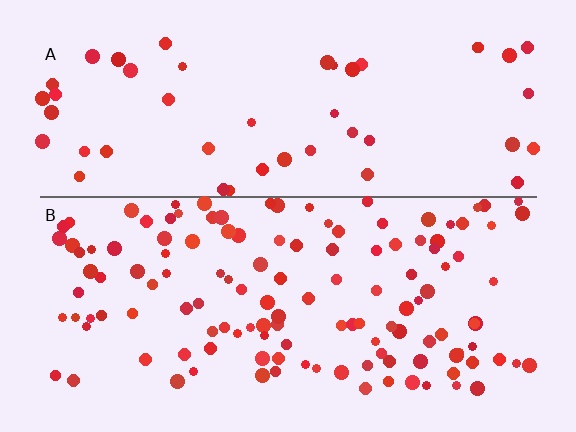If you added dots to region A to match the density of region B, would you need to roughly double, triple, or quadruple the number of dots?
Approximately triple.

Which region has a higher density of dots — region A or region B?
B (the bottom).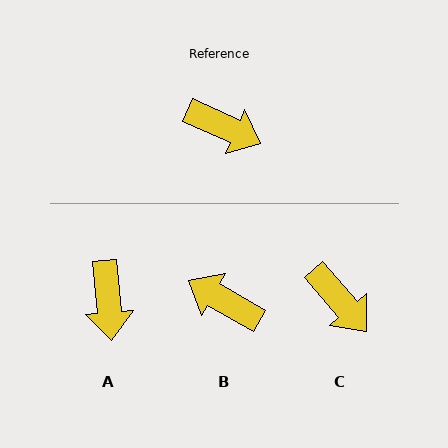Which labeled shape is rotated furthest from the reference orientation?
B, about 174 degrees away.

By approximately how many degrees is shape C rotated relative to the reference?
Approximately 25 degrees clockwise.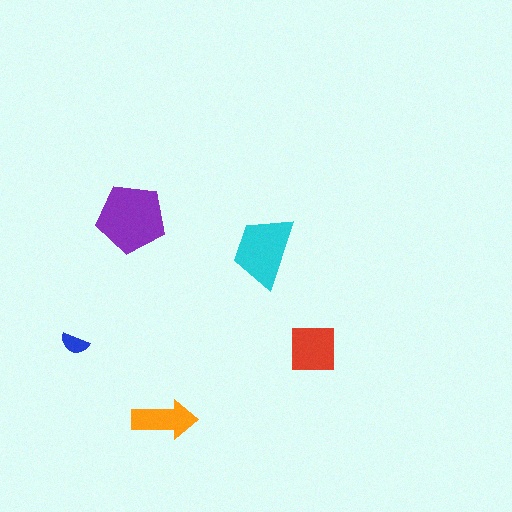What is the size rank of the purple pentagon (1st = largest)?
1st.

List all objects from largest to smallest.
The purple pentagon, the cyan trapezoid, the red square, the orange arrow, the blue semicircle.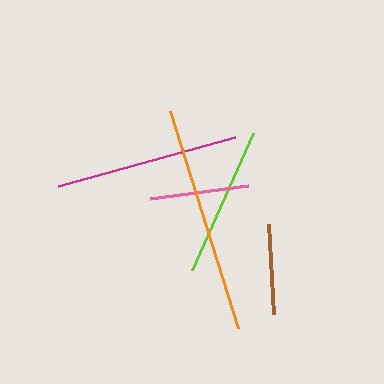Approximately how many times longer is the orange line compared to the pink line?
The orange line is approximately 2.3 times the length of the pink line.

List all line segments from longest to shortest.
From longest to shortest: orange, magenta, lime, pink, brown.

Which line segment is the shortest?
The brown line is the shortest at approximately 89 pixels.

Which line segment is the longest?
The orange line is the longest at approximately 227 pixels.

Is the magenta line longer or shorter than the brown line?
The magenta line is longer than the brown line.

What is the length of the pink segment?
The pink segment is approximately 98 pixels long.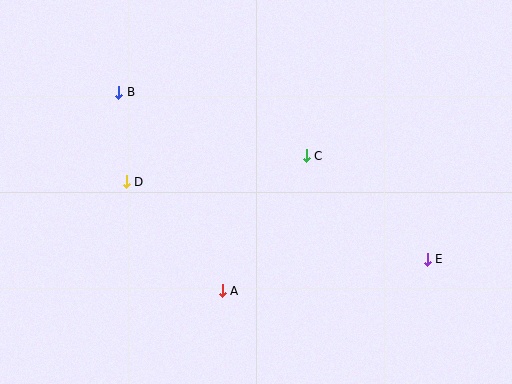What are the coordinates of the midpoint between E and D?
The midpoint between E and D is at (277, 220).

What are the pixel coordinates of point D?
Point D is at (126, 182).